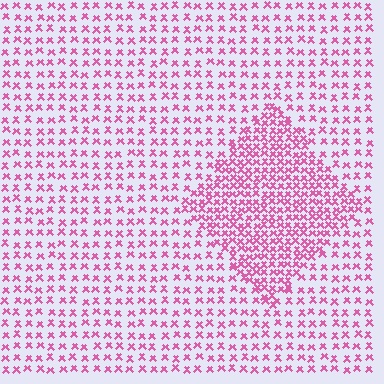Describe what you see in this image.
The image contains small pink elements arranged at two different densities. A diamond-shaped region is visible where the elements are more densely packed than the surrounding area.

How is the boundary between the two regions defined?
The boundary is defined by a change in element density (approximately 2.1x ratio). All elements are the same color, size, and shape.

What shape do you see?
I see a diamond.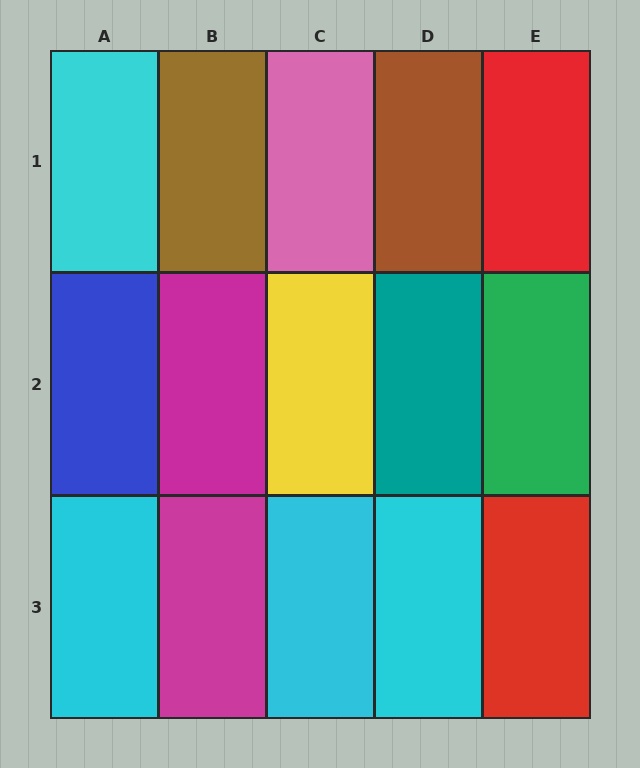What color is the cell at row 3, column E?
Red.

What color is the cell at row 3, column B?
Magenta.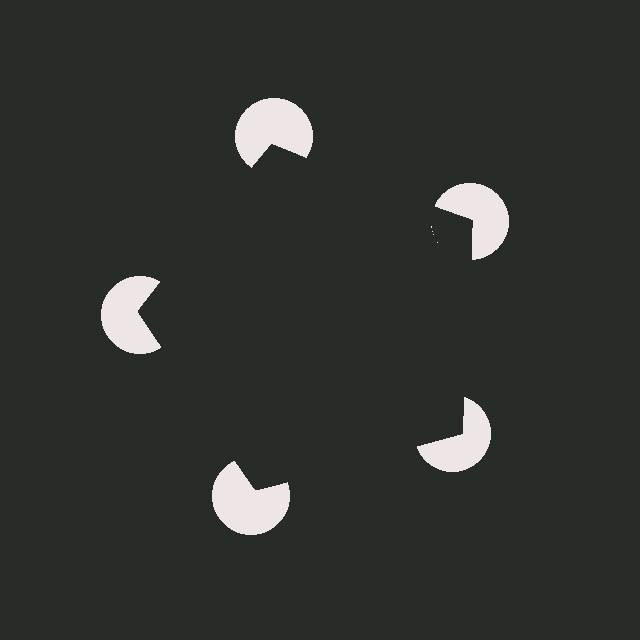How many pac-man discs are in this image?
There are 5 — one at each vertex of the illusory pentagon.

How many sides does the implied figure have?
5 sides.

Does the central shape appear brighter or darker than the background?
It typically appears slightly darker than the background, even though no actual brightness change is drawn.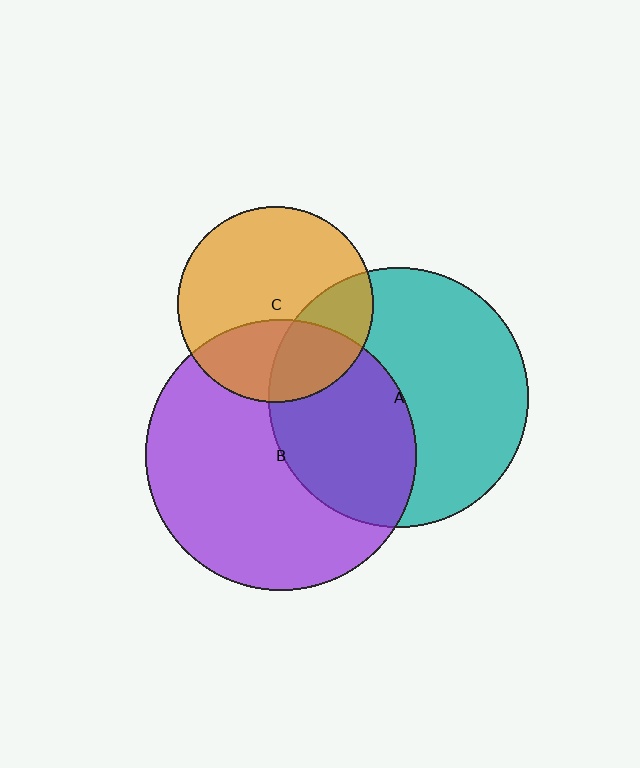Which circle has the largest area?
Circle B (purple).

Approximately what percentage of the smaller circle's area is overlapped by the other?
Approximately 30%.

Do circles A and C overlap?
Yes.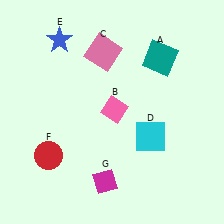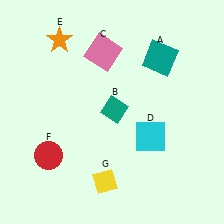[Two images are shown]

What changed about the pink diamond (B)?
In Image 1, B is pink. In Image 2, it changed to teal.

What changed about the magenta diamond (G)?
In Image 1, G is magenta. In Image 2, it changed to yellow.